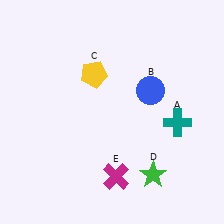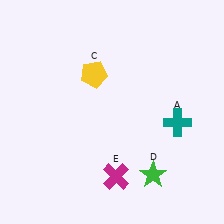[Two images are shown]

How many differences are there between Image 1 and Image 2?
There is 1 difference between the two images.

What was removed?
The blue circle (B) was removed in Image 2.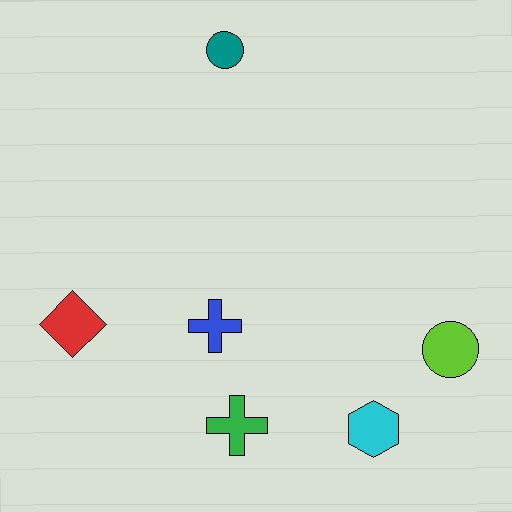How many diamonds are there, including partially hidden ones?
There is 1 diamond.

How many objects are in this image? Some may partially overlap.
There are 6 objects.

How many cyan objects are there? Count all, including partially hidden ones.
There is 1 cyan object.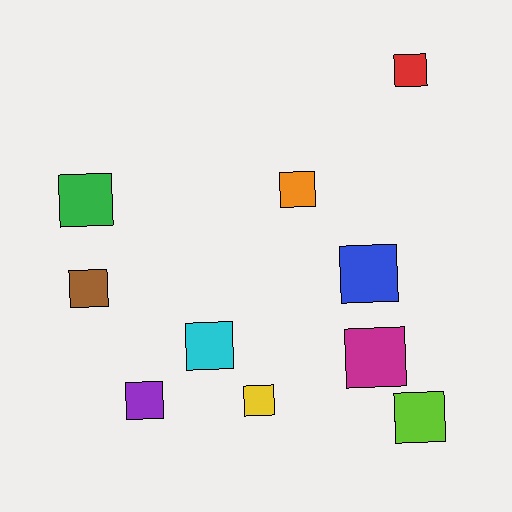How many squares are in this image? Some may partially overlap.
There are 10 squares.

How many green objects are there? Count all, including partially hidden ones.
There is 1 green object.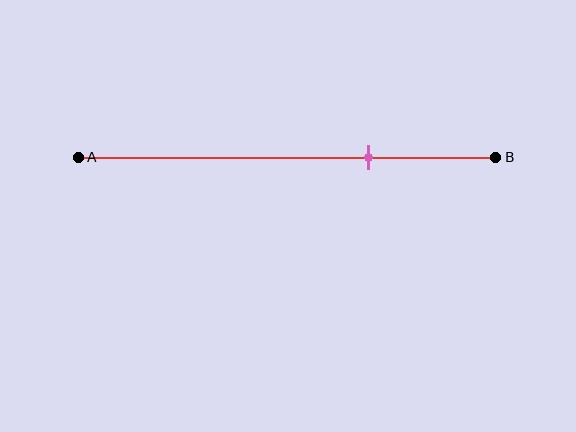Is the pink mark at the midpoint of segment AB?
No, the mark is at about 70% from A, not at the 50% midpoint.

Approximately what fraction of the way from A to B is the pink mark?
The pink mark is approximately 70% of the way from A to B.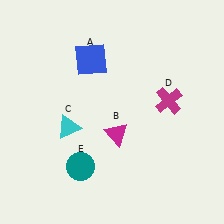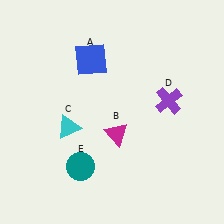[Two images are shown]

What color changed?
The cross (D) changed from magenta in Image 1 to purple in Image 2.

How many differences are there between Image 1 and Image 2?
There is 1 difference between the two images.